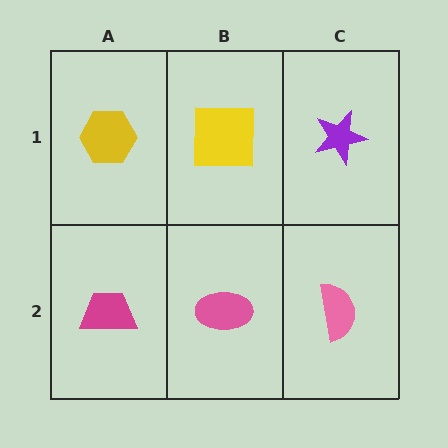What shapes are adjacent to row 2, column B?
A yellow square (row 1, column B), a magenta trapezoid (row 2, column A), a pink semicircle (row 2, column C).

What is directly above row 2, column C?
A purple star.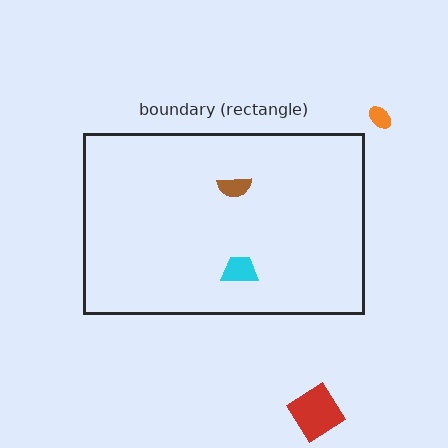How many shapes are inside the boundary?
2 inside, 2 outside.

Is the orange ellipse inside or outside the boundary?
Outside.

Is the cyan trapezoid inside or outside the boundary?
Inside.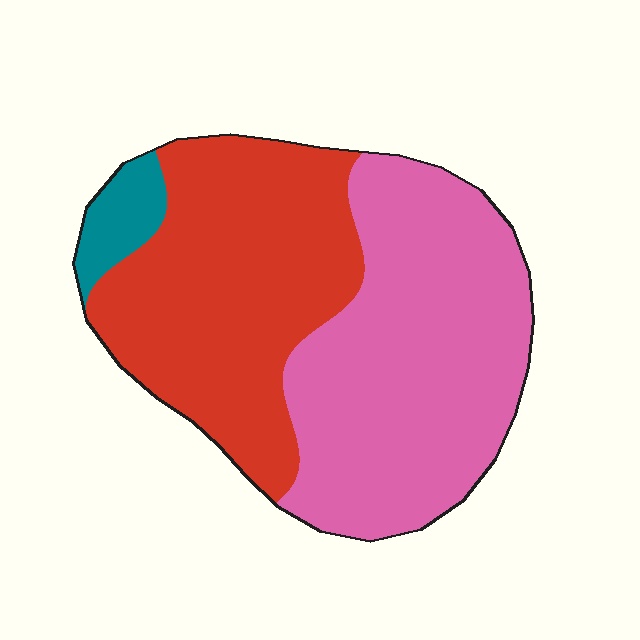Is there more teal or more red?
Red.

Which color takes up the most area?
Pink, at roughly 50%.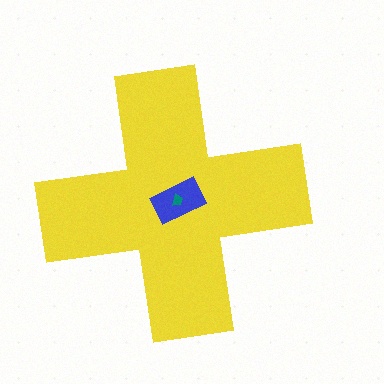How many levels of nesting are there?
3.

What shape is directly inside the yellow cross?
The blue rectangle.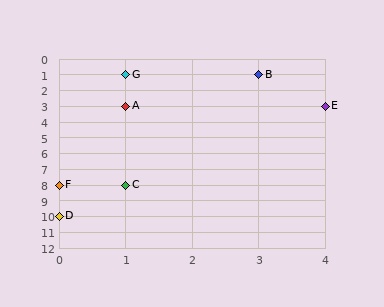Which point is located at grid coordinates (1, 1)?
Point G is at (1, 1).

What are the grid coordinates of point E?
Point E is at grid coordinates (4, 3).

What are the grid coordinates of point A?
Point A is at grid coordinates (1, 3).